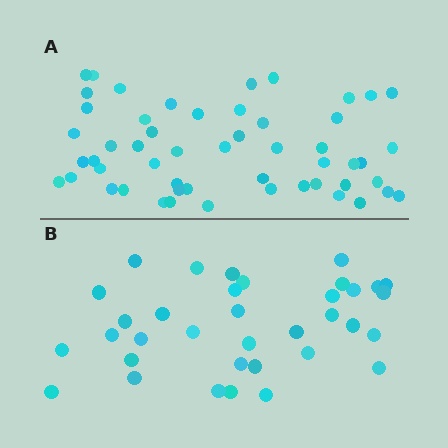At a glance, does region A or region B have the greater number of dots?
Region A (the top region) has more dots.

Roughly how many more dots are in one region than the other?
Region A has approximately 20 more dots than region B.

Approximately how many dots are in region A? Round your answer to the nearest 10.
About 50 dots. (The exact count is 53, which rounds to 50.)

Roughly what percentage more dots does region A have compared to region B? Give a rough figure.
About 50% more.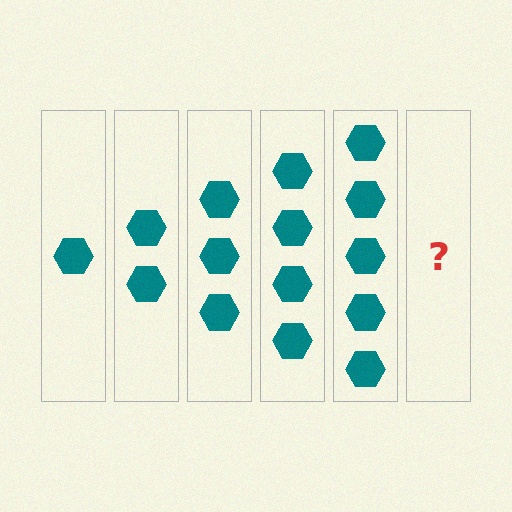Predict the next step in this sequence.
The next step is 6 hexagons.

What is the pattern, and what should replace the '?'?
The pattern is that each step adds one more hexagon. The '?' should be 6 hexagons.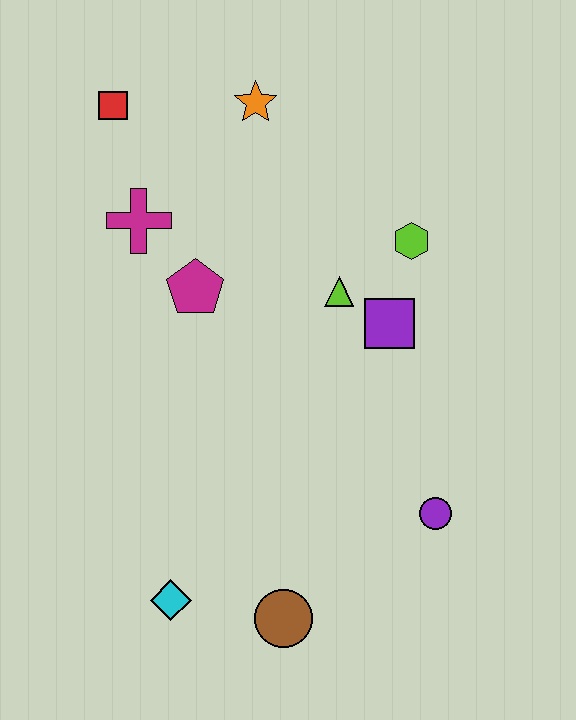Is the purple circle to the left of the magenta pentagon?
No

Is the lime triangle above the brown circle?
Yes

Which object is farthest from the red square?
The brown circle is farthest from the red square.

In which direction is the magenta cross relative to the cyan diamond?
The magenta cross is above the cyan diamond.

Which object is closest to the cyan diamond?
The brown circle is closest to the cyan diamond.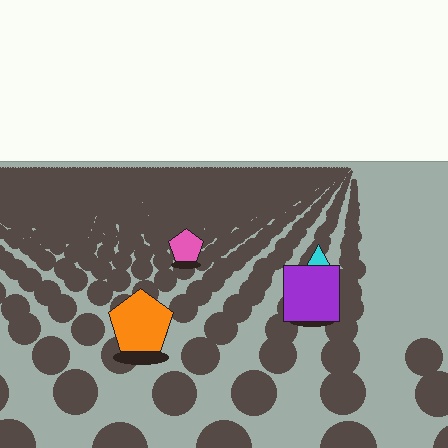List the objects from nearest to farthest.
From nearest to farthest: the orange pentagon, the purple square, the cyan triangle, the pink pentagon.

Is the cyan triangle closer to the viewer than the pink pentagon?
Yes. The cyan triangle is closer — you can tell from the texture gradient: the ground texture is coarser near it.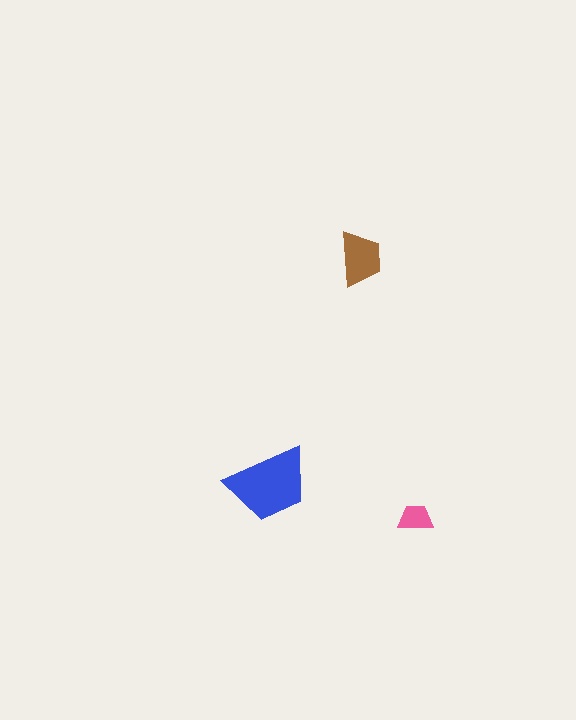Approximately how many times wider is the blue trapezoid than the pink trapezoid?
About 2.5 times wider.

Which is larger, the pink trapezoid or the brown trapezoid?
The brown one.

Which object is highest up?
The brown trapezoid is topmost.